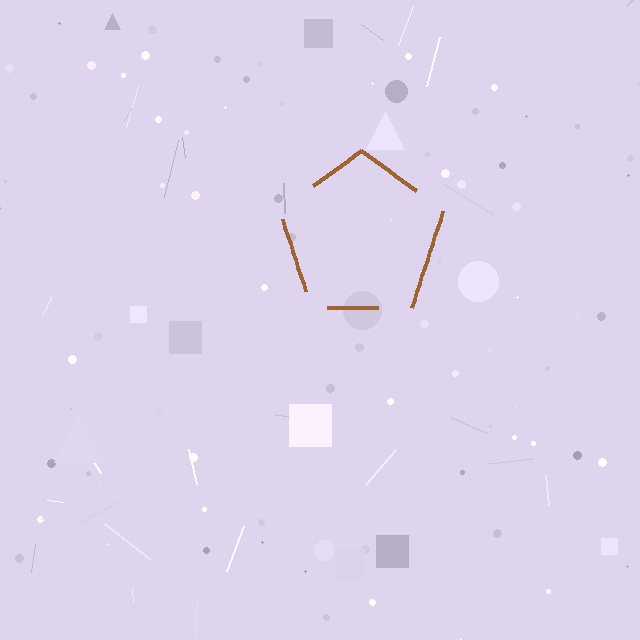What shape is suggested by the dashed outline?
The dashed outline suggests a pentagon.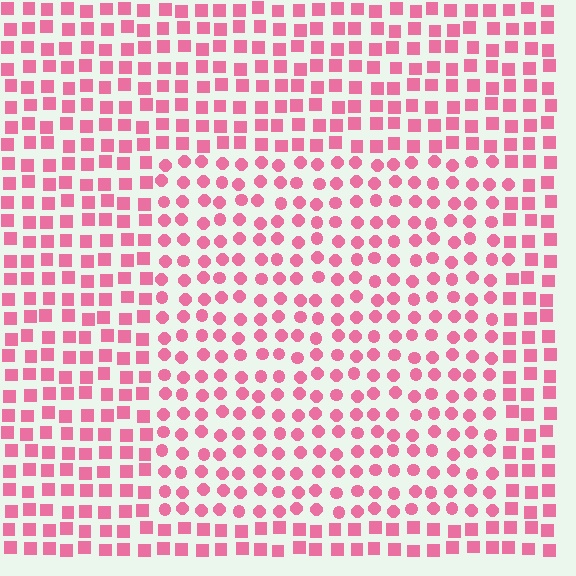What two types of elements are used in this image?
The image uses circles inside the rectangle region and squares outside it.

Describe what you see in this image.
The image is filled with small pink elements arranged in a uniform grid. A rectangle-shaped region contains circles, while the surrounding area contains squares. The boundary is defined purely by the change in element shape.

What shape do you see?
I see a rectangle.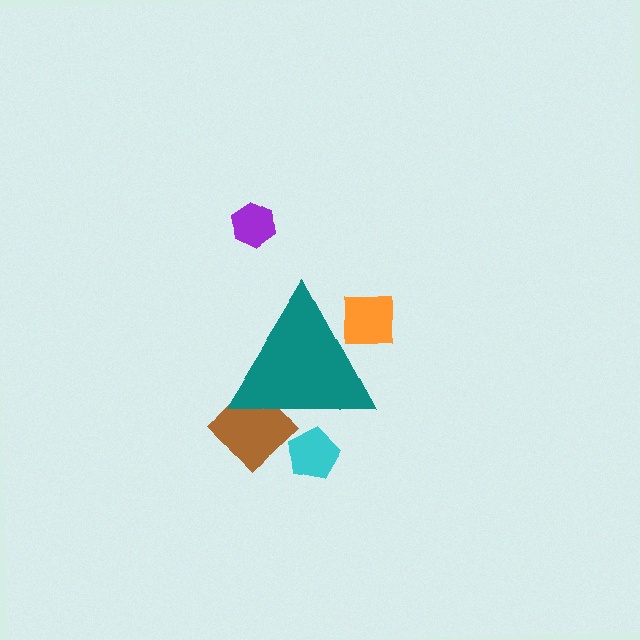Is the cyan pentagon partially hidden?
Yes, the cyan pentagon is partially hidden behind the teal triangle.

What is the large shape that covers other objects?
A teal triangle.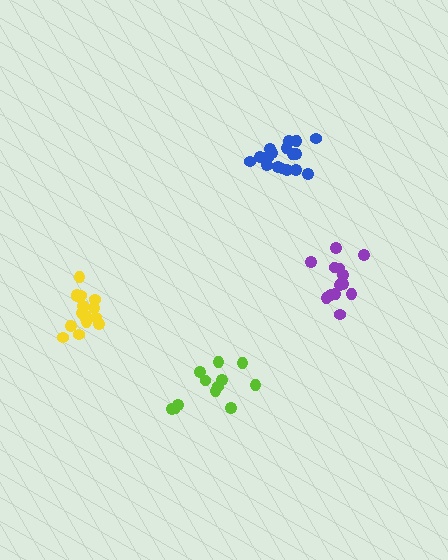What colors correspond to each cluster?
The clusters are colored: blue, yellow, lime, purple.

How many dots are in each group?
Group 1: 17 dots, Group 2: 16 dots, Group 3: 12 dots, Group 4: 13 dots (58 total).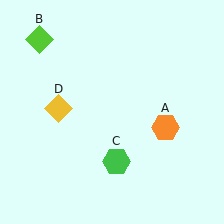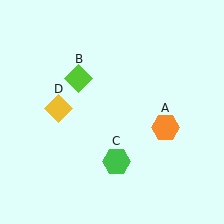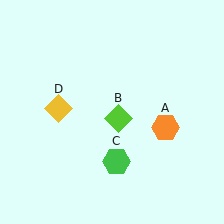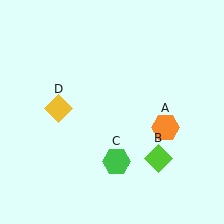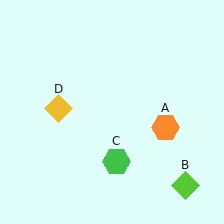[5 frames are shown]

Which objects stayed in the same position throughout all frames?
Orange hexagon (object A) and green hexagon (object C) and yellow diamond (object D) remained stationary.